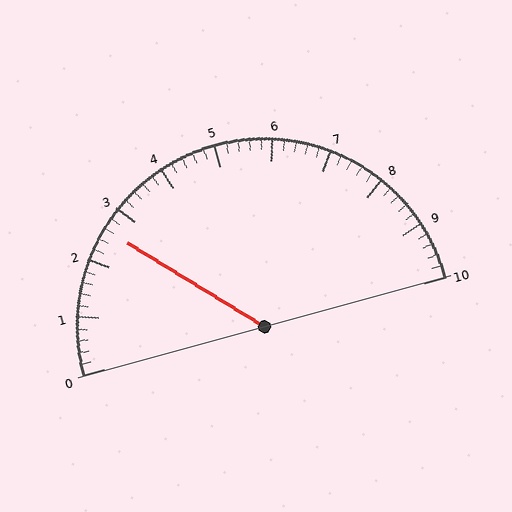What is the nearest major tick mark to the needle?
The nearest major tick mark is 3.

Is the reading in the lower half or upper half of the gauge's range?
The reading is in the lower half of the range (0 to 10).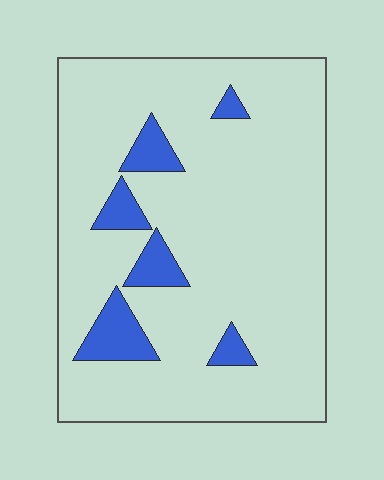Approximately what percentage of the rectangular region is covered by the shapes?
Approximately 10%.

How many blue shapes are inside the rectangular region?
6.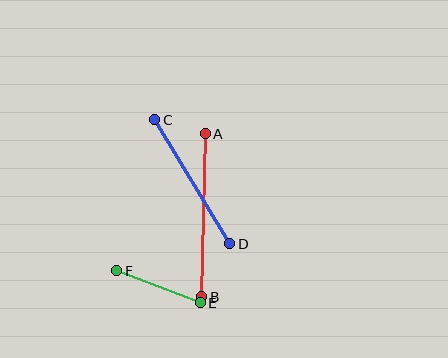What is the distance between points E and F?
The distance is approximately 90 pixels.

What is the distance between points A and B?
The distance is approximately 163 pixels.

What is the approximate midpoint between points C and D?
The midpoint is at approximately (192, 182) pixels.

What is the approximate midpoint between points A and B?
The midpoint is at approximately (204, 215) pixels.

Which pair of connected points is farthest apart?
Points A and B are farthest apart.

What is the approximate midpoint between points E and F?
The midpoint is at approximately (158, 287) pixels.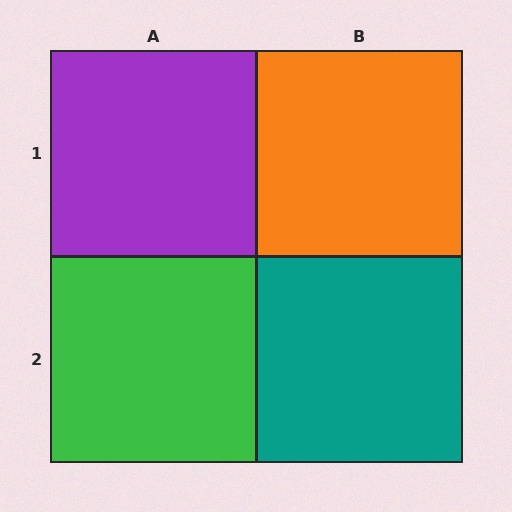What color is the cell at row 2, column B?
Teal.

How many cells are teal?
1 cell is teal.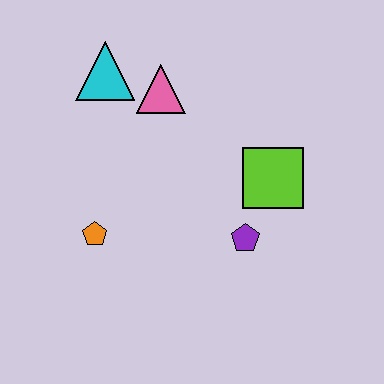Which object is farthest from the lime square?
The cyan triangle is farthest from the lime square.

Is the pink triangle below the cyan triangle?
Yes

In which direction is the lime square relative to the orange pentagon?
The lime square is to the right of the orange pentagon.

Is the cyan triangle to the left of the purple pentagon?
Yes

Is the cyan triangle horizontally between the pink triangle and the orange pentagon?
Yes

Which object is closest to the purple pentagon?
The lime square is closest to the purple pentagon.